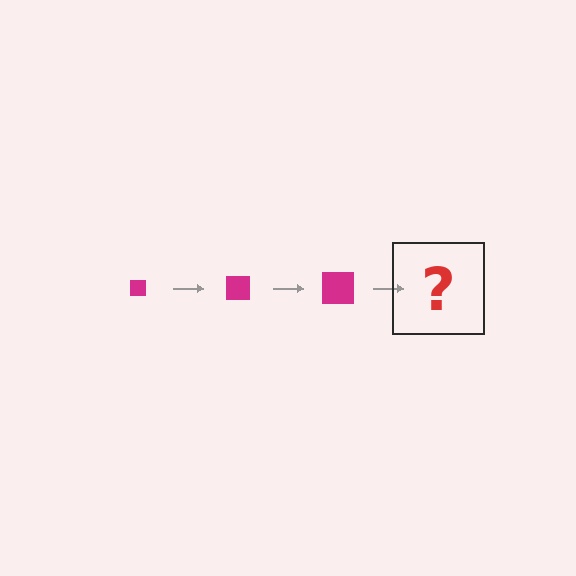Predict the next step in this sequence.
The next step is a magenta square, larger than the previous one.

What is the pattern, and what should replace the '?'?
The pattern is that the square gets progressively larger each step. The '?' should be a magenta square, larger than the previous one.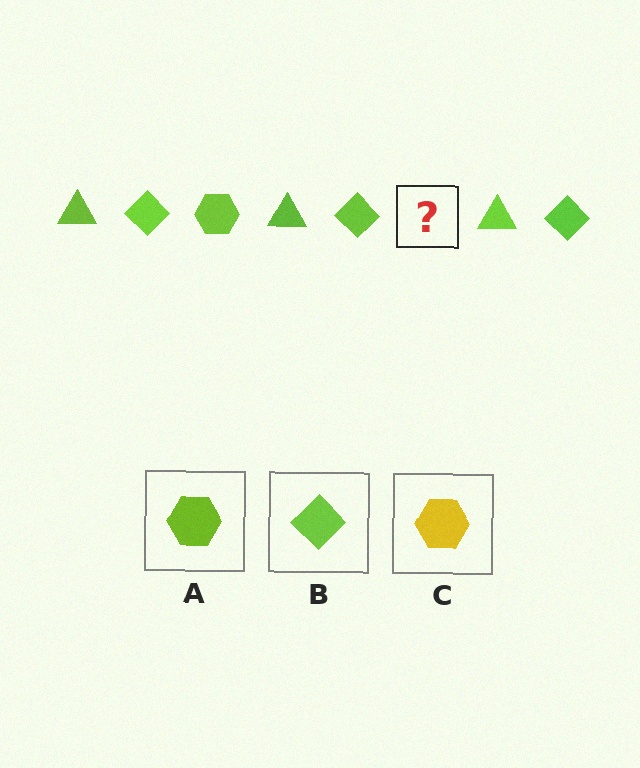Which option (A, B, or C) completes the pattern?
A.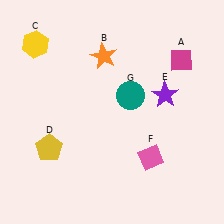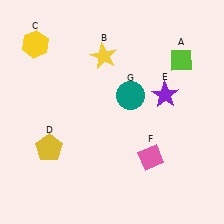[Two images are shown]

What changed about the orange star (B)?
In Image 1, B is orange. In Image 2, it changed to yellow.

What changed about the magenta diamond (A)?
In Image 1, A is magenta. In Image 2, it changed to lime.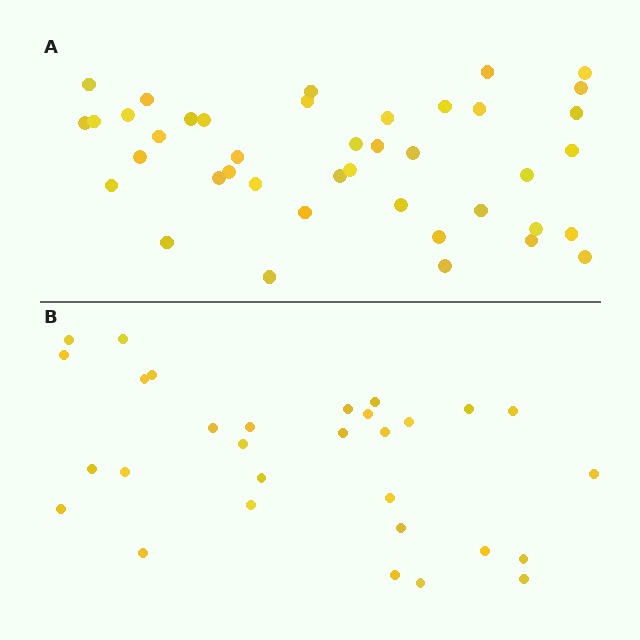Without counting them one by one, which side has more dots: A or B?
Region A (the top region) has more dots.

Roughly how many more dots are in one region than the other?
Region A has roughly 12 or so more dots than region B.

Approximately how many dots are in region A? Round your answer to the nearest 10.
About 40 dots. (The exact count is 41, which rounds to 40.)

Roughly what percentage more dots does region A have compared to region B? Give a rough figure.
About 35% more.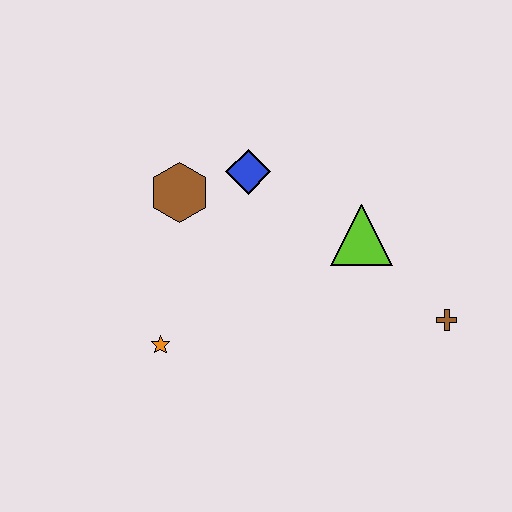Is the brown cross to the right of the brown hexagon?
Yes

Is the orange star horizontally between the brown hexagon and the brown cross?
No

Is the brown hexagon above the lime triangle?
Yes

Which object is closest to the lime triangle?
The brown cross is closest to the lime triangle.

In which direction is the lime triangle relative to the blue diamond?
The lime triangle is to the right of the blue diamond.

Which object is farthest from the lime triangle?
The orange star is farthest from the lime triangle.